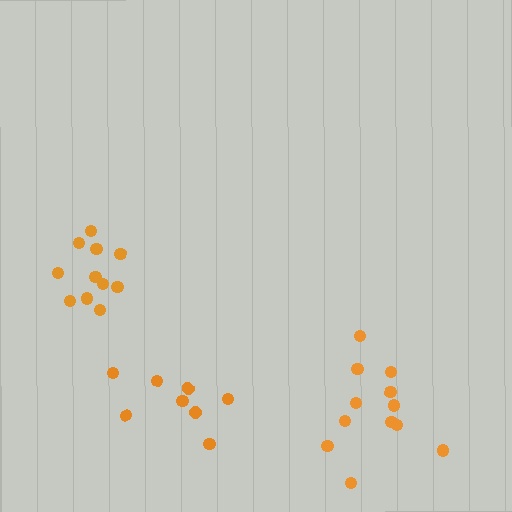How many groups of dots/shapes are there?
There are 3 groups.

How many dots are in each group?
Group 1: 11 dots, Group 2: 8 dots, Group 3: 12 dots (31 total).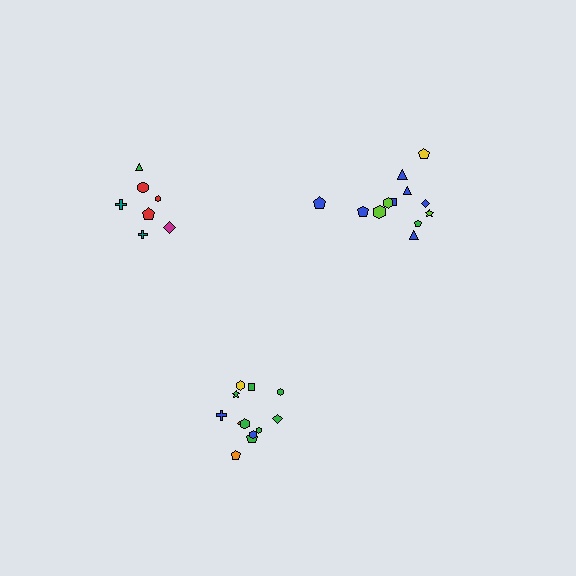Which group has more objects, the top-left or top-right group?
The top-right group.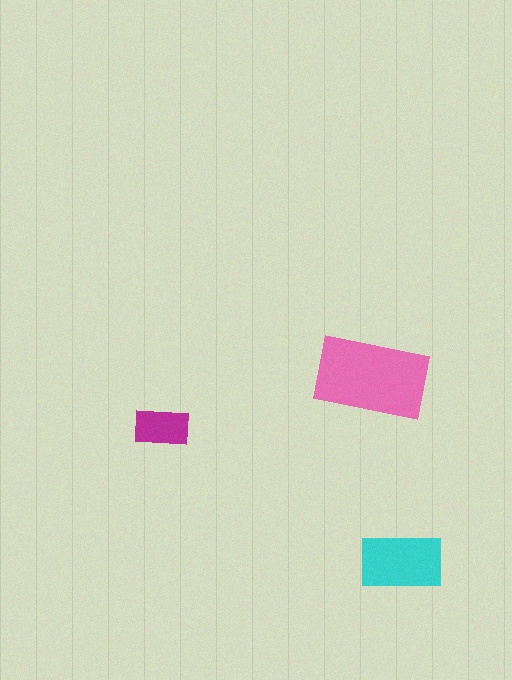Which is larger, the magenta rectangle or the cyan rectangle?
The cyan one.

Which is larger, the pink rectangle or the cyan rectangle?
The pink one.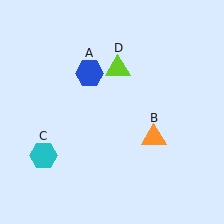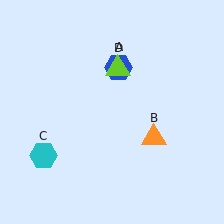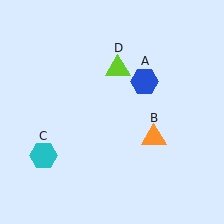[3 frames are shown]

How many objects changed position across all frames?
1 object changed position: blue hexagon (object A).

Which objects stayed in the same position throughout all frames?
Orange triangle (object B) and cyan hexagon (object C) and lime triangle (object D) remained stationary.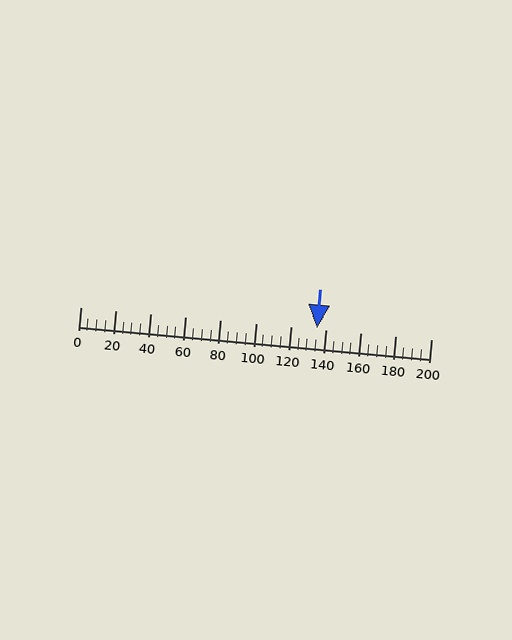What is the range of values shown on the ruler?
The ruler shows values from 0 to 200.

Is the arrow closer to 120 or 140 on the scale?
The arrow is closer to 140.